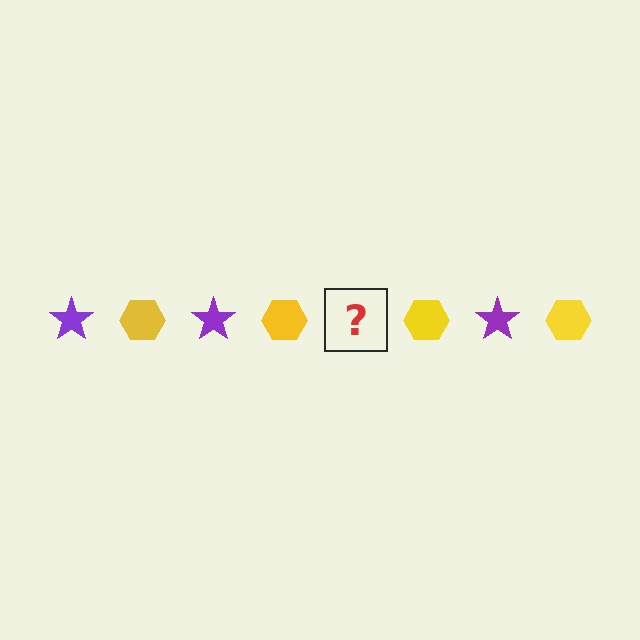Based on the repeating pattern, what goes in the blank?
The blank should be a purple star.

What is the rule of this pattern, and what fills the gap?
The rule is that the pattern alternates between purple star and yellow hexagon. The gap should be filled with a purple star.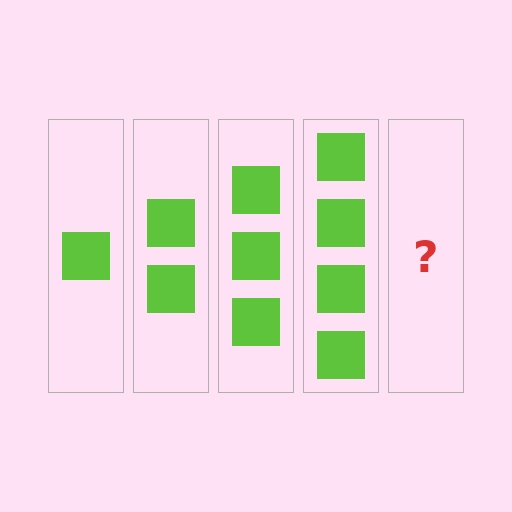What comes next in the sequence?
The next element should be 5 squares.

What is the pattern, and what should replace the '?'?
The pattern is that each step adds one more square. The '?' should be 5 squares.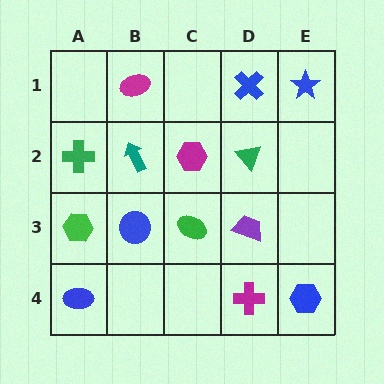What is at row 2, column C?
A magenta hexagon.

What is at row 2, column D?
A green triangle.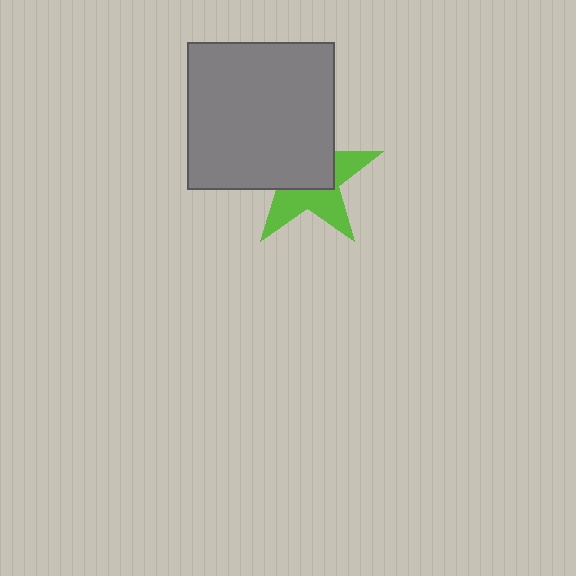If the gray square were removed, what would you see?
You would see the complete lime star.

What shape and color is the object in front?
The object in front is a gray square.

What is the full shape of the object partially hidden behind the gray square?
The partially hidden object is a lime star.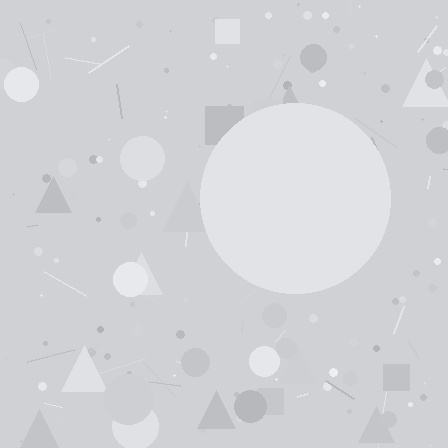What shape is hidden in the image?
A circle is hidden in the image.